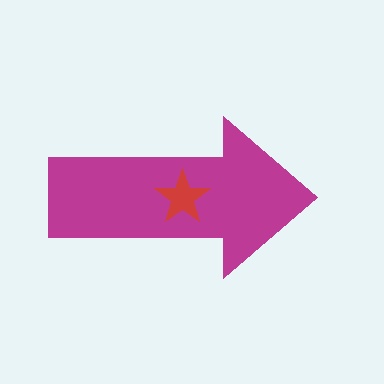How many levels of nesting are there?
2.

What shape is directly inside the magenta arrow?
The red star.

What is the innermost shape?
The red star.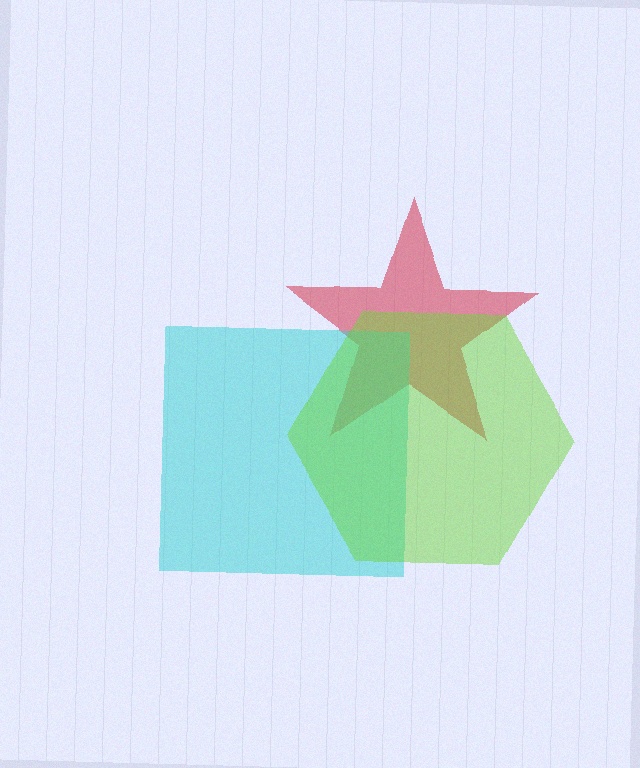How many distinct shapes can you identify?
There are 3 distinct shapes: a red star, a cyan square, a lime hexagon.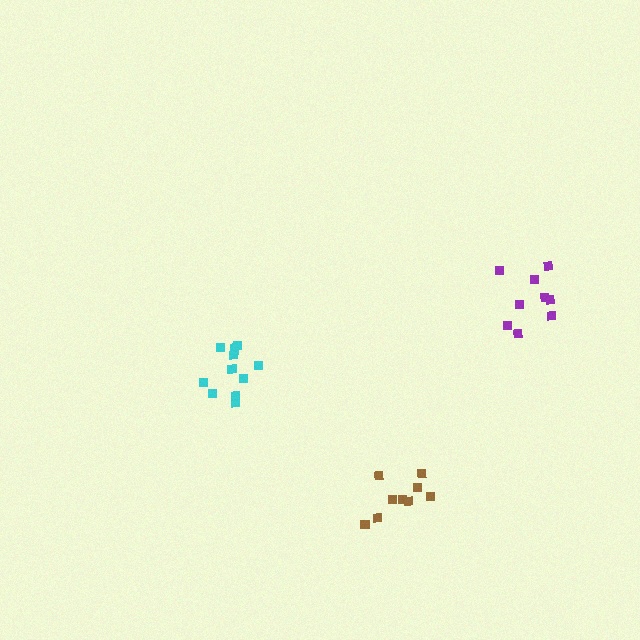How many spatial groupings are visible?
There are 3 spatial groupings.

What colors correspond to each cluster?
The clusters are colored: purple, cyan, brown.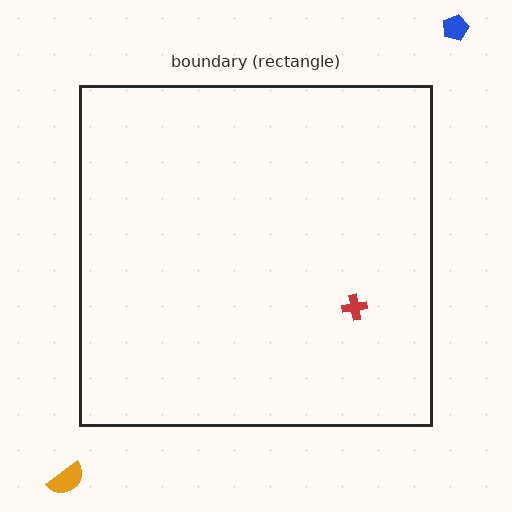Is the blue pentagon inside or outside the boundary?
Outside.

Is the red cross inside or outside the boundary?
Inside.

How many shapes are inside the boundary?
1 inside, 2 outside.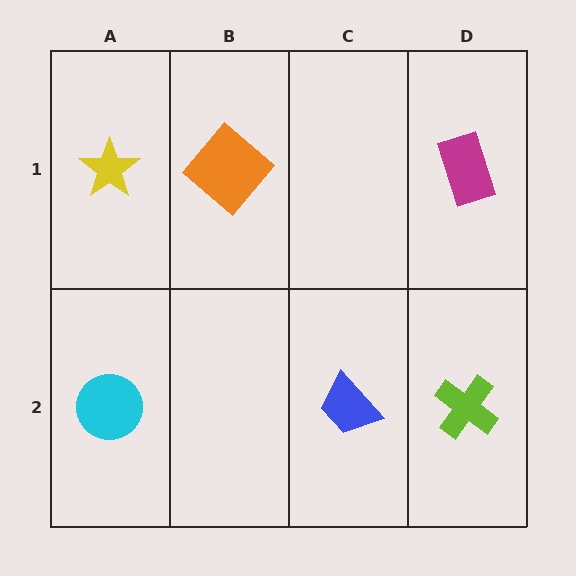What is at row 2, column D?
A lime cross.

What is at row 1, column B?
An orange diamond.